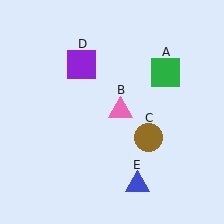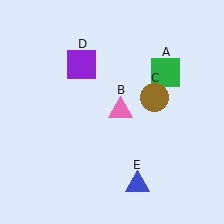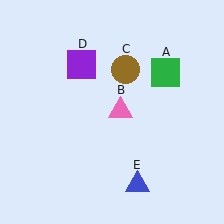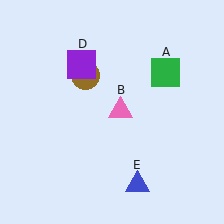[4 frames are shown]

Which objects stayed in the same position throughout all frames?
Green square (object A) and pink triangle (object B) and purple square (object D) and blue triangle (object E) remained stationary.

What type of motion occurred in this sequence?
The brown circle (object C) rotated counterclockwise around the center of the scene.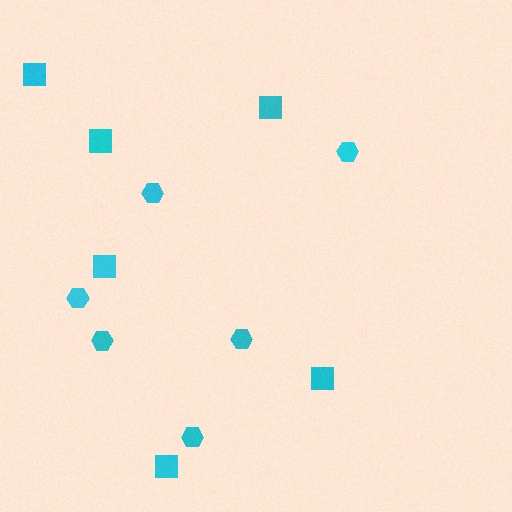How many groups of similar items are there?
There are 2 groups: one group of squares (6) and one group of hexagons (6).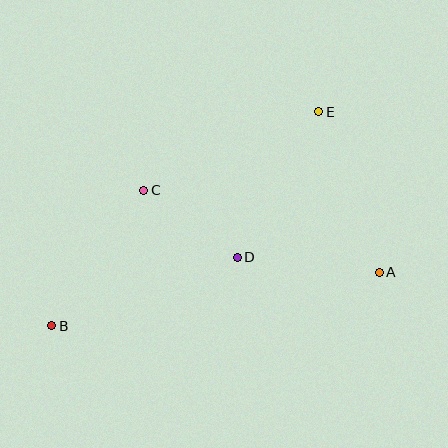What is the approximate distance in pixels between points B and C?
The distance between B and C is approximately 164 pixels.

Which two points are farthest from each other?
Points B and E are farthest from each other.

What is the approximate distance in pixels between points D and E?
The distance between D and E is approximately 167 pixels.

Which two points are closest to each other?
Points C and D are closest to each other.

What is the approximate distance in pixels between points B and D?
The distance between B and D is approximately 198 pixels.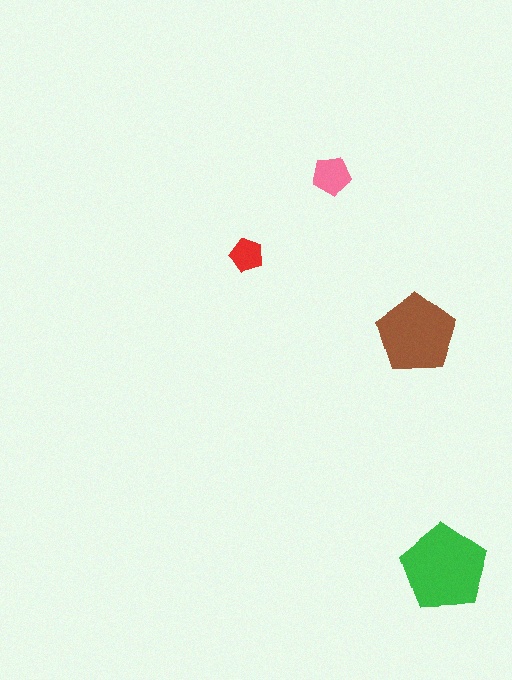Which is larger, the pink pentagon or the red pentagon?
The pink one.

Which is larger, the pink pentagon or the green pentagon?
The green one.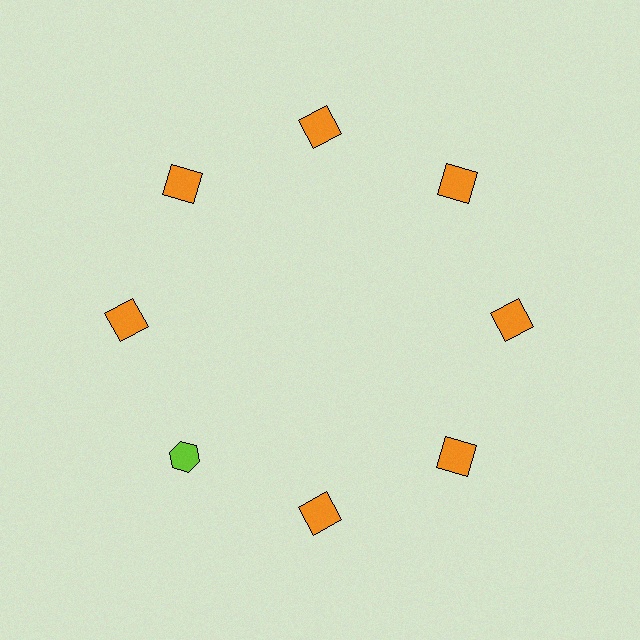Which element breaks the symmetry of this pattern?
The lime hexagon at roughly the 8 o'clock position breaks the symmetry. All other shapes are orange squares.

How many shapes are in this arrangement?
There are 8 shapes arranged in a ring pattern.